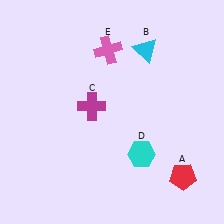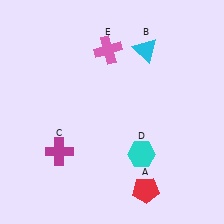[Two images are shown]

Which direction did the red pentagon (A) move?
The red pentagon (A) moved left.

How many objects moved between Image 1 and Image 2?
2 objects moved between the two images.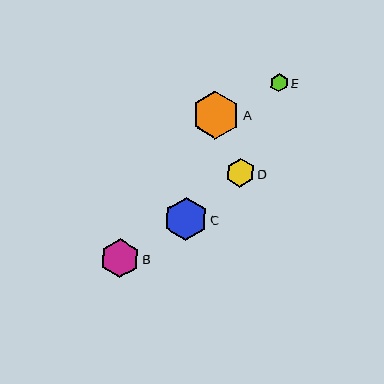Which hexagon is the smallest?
Hexagon E is the smallest with a size of approximately 18 pixels.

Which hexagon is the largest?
Hexagon A is the largest with a size of approximately 48 pixels.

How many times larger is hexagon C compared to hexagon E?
Hexagon C is approximately 2.4 times the size of hexagon E.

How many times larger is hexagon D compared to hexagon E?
Hexagon D is approximately 1.6 times the size of hexagon E.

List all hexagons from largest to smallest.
From largest to smallest: A, C, B, D, E.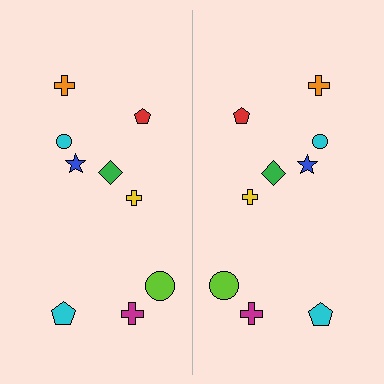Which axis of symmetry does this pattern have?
The pattern has a vertical axis of symmetry running through the center of the image.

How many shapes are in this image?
There are 18 shapes in this image.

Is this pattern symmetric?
Yes, this pattern has bilateral (reflection) symmetry.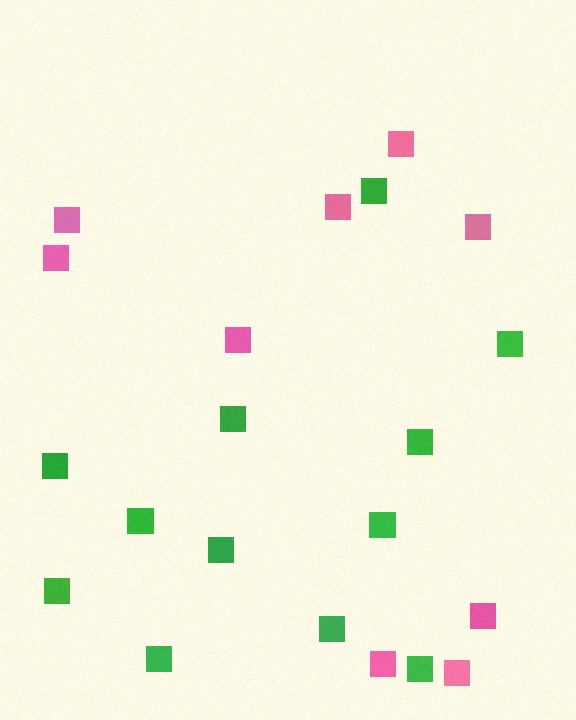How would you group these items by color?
There are 2 groups: one group of green squares (12) and one group of pink squares (9).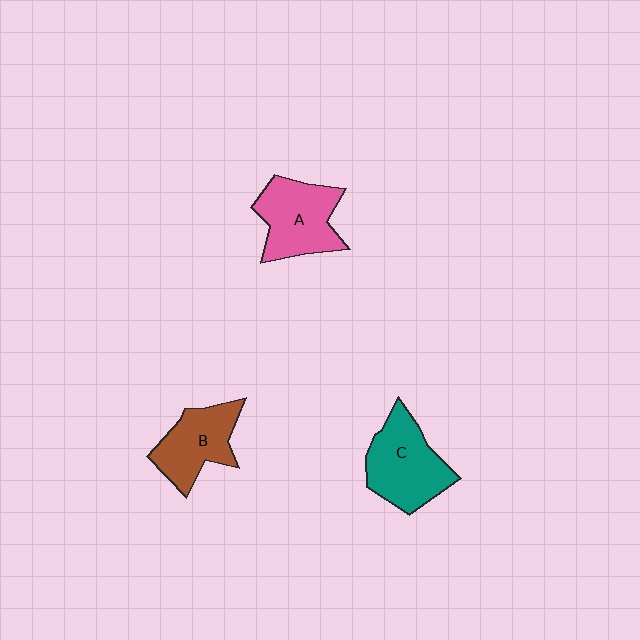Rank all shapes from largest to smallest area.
From largest to smallest: C (teal), A (pink), B (brown).